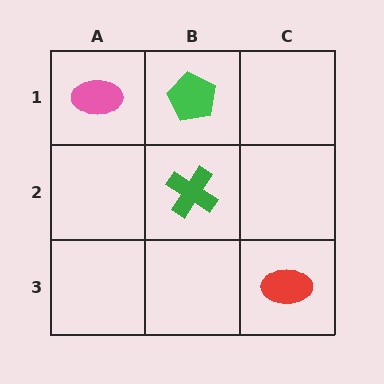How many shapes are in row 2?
1 shape.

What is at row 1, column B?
A green pentagon.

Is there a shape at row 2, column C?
No, that cell is empty.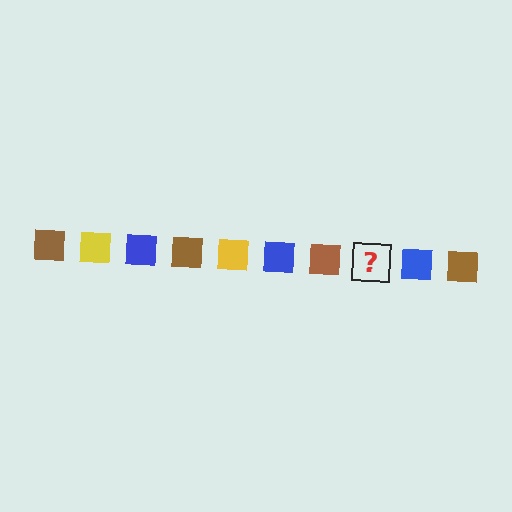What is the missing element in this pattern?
The missing element is a yellow square.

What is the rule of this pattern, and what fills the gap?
The rule is that the pattern cycles through brown, yellow, blue squares. The gap should be filled with a yellow square.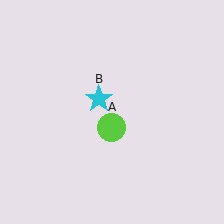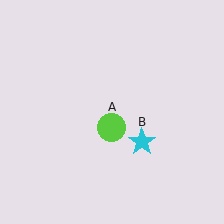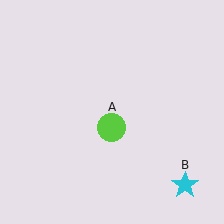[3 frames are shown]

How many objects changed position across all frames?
1 object changed position: cyan star (object B).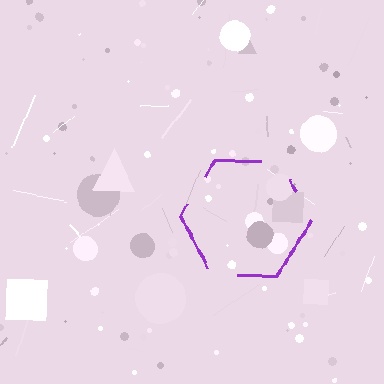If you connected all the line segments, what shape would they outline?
They would outline a hexagon.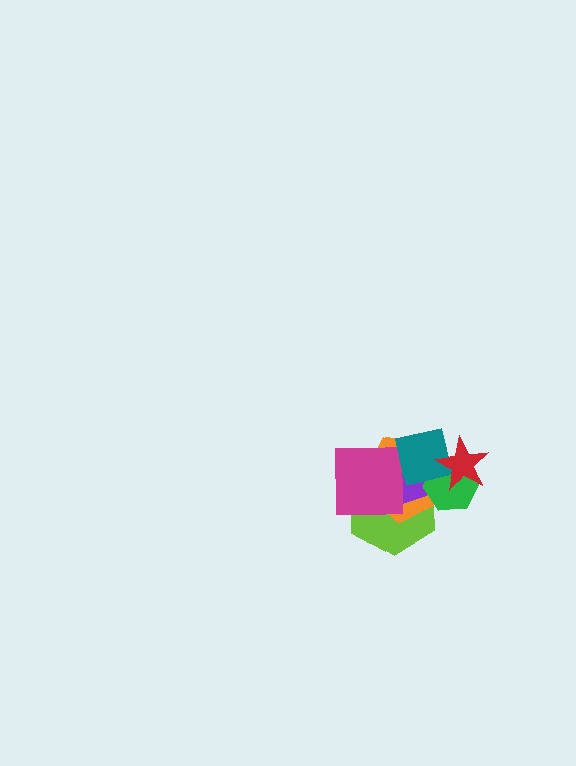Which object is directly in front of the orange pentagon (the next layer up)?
The purple rectangle is directly in front of the orange pentagon.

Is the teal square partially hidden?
Yes, it is partially covered by another shape.